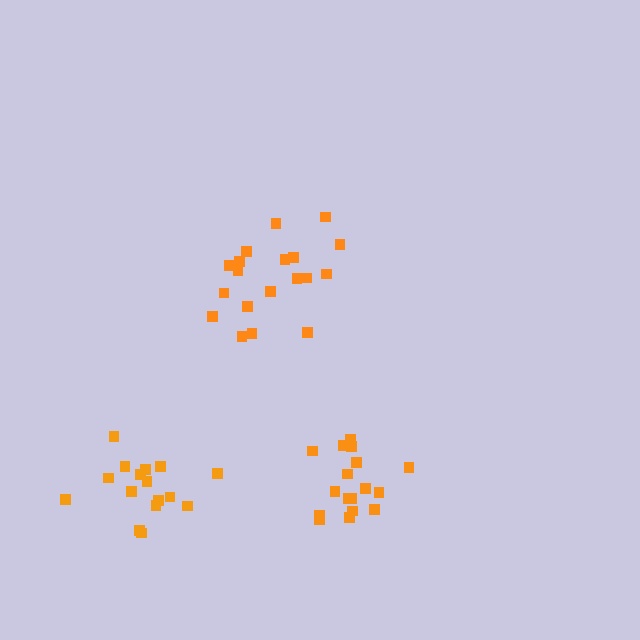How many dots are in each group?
Group 1: 19 dots, Group 2: 17 dots, Group 3: 16 dots (52 total).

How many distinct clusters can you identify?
There are 3 distinct clusters.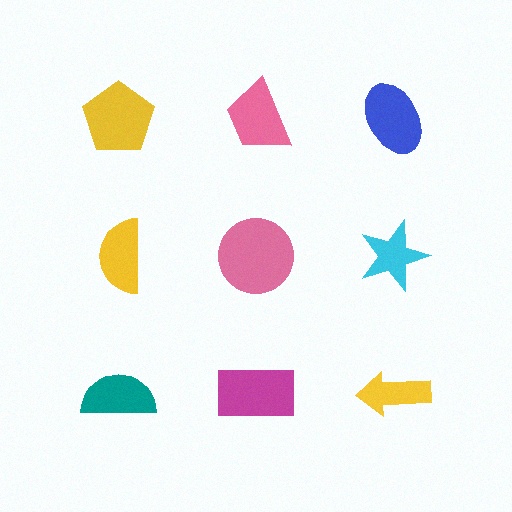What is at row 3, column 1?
A teal semicircle.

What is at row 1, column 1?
A yellow pentagon.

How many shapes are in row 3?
3 shapes.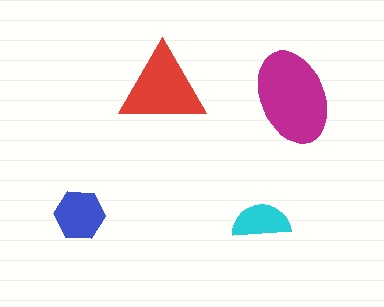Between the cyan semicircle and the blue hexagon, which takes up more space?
The blue hexagon.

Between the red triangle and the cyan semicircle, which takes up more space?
The red triangle.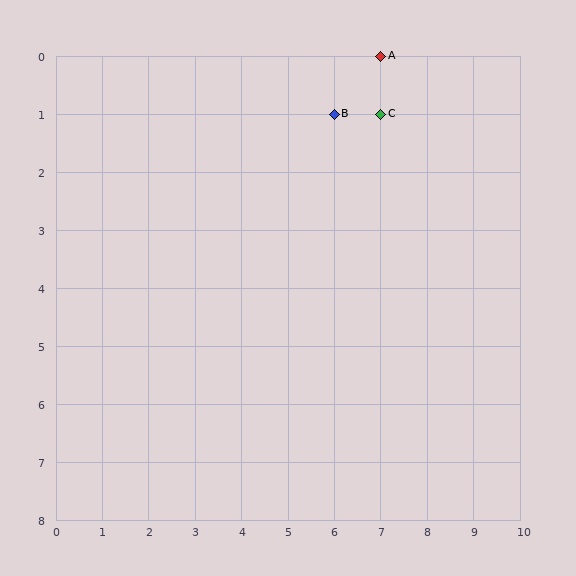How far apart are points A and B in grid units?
Points A and B are 1 column and 1 row apart (about 1.4 grid units diagonally).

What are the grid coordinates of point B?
Point B is at grid coordinates (6, 1).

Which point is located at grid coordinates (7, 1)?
Point C is at (7, 1).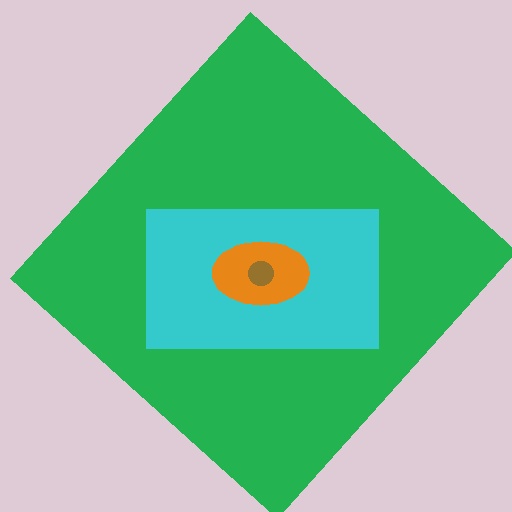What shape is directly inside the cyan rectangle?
The orange ellipse.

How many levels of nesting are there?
4.